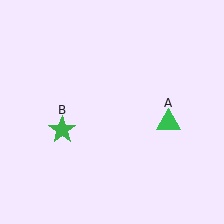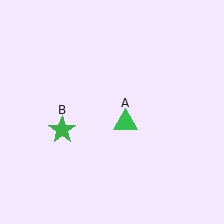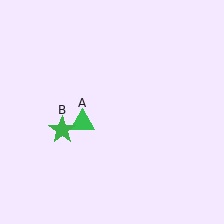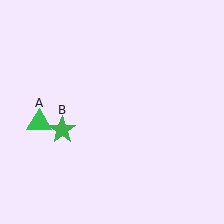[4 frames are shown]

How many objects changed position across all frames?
1 object changed position: green triangle (object A).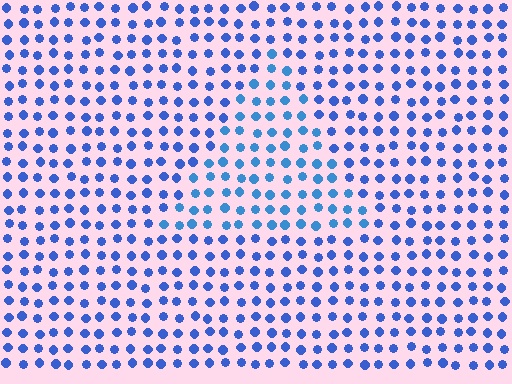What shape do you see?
I see a triangle.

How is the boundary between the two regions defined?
The boundary is defined purely by a slight shift in hue (about 19 degrees). Spacing, size, and orientation are identical on both sides.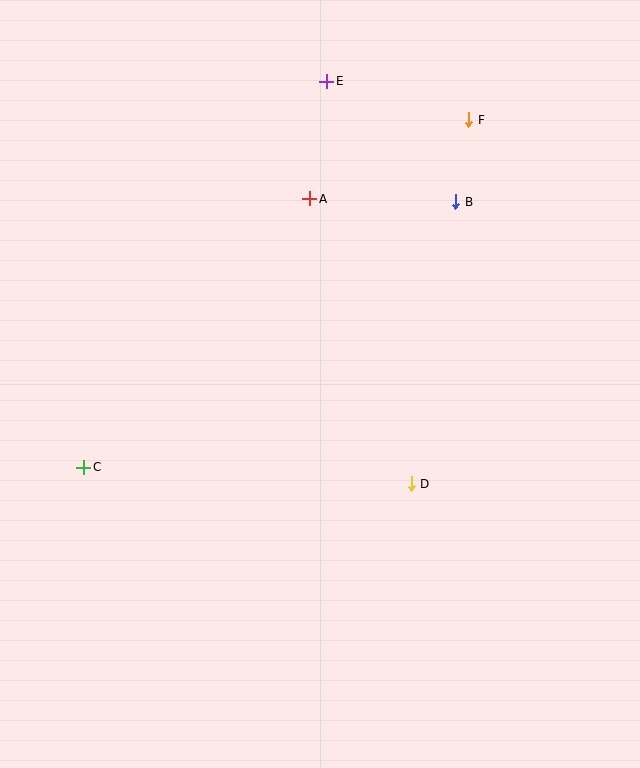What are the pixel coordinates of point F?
Point F is at (469, 120).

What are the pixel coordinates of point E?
Point E is at (327, 81).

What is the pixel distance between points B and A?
The distance between B and A is 146 pixels.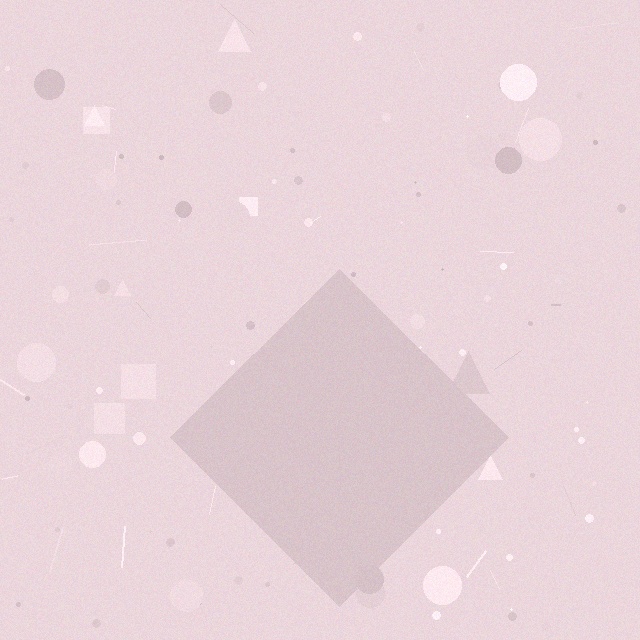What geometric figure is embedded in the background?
A diamond is embedded in the background.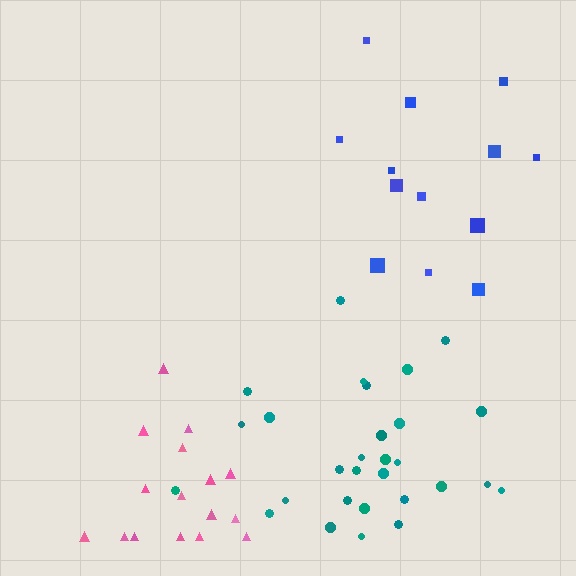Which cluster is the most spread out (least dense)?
Blue.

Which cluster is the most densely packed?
Teal.